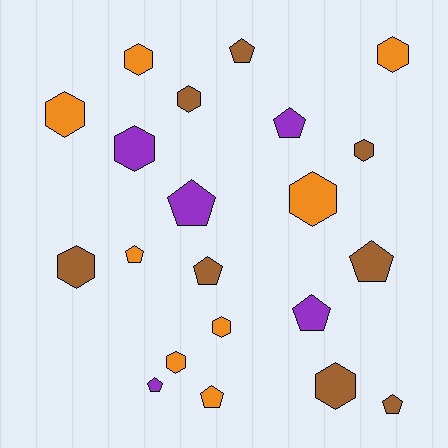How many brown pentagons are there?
There are 4 brown pentagons.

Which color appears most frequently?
Brown, with 8 objects.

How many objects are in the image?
There are 21 objects.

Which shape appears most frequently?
Hexagon, with 11 objects.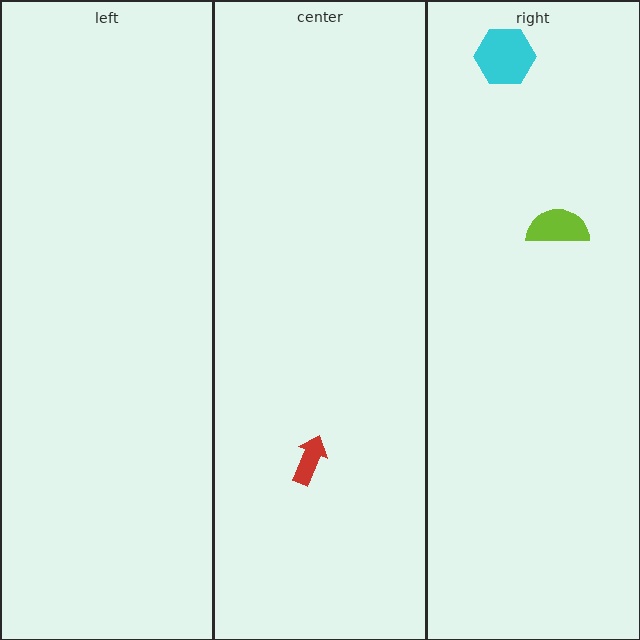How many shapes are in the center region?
1.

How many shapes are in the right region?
2.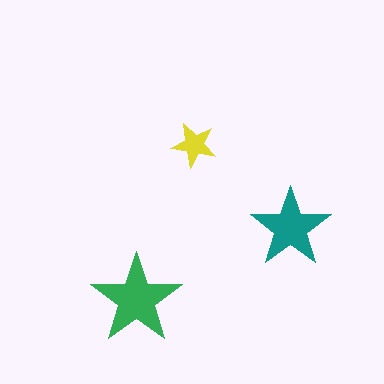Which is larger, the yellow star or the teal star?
The teal one.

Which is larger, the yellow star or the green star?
The green one.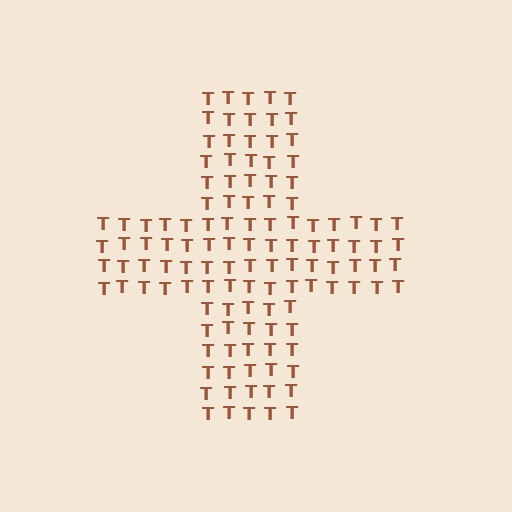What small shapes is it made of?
It is made of small letter T's.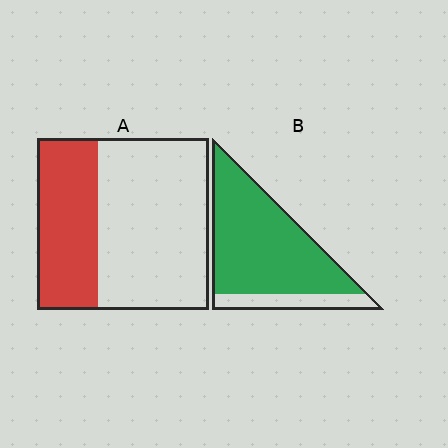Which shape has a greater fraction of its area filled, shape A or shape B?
Shape B.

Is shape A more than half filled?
No.